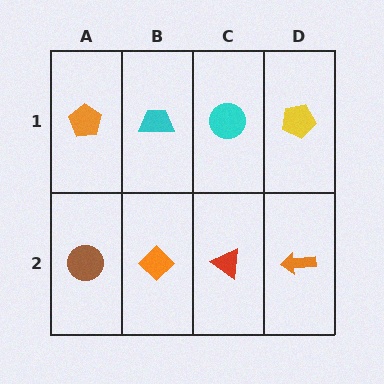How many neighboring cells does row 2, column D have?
2.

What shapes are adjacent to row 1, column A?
A brown circle (row 2, column A), a cyan trapezoid (row 1, column B).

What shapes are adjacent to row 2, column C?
A cyan circle (row 1, column C), an orange diamond (row 2, column B), an orange arrow (row 2, column D).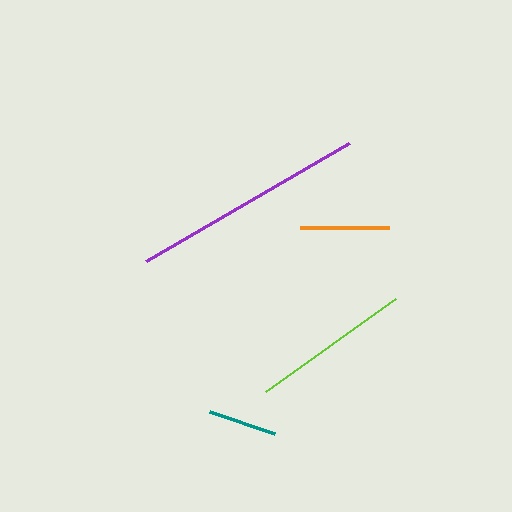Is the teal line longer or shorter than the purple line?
The purple line is longer than the teal line.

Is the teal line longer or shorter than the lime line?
The lime line is longer than the teal line.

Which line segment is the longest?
The purple line is the longest at approximately 235 pixels.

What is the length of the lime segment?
The lime segment is approximately 160 pixels long.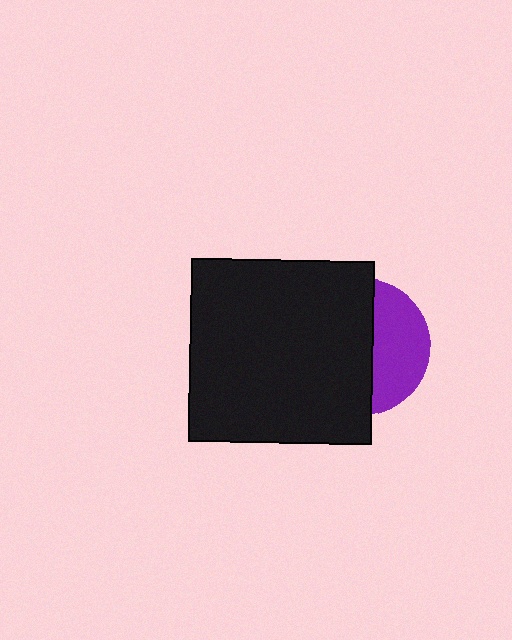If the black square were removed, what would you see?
You would see the complete purple circle.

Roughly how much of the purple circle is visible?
A small part of it is visible (roughly 40%).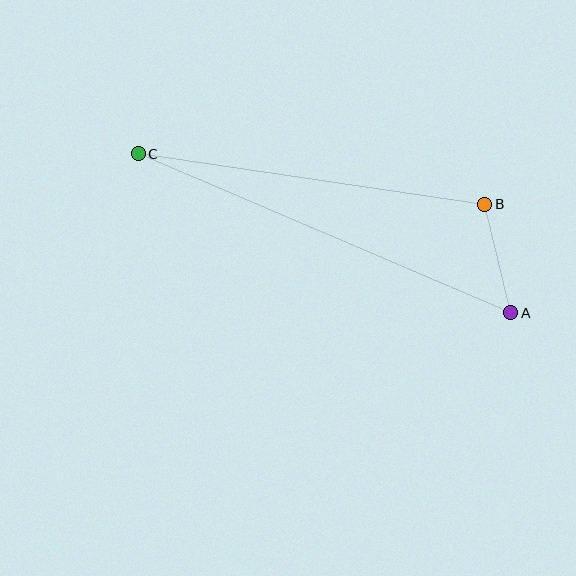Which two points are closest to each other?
Points A and B are closest to each other.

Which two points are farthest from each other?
Points A and C are farthest from each other.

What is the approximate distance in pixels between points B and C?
The distance between B and C is approximately 350 pixels.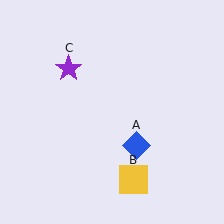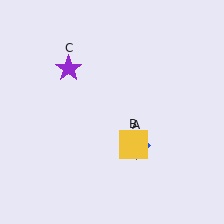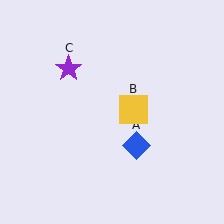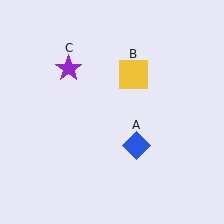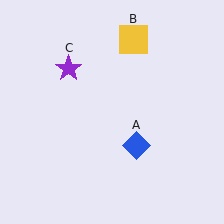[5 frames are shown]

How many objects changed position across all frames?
1 object changed position: yellow square (object B).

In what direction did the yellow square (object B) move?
The yellow square (object B) moved up.